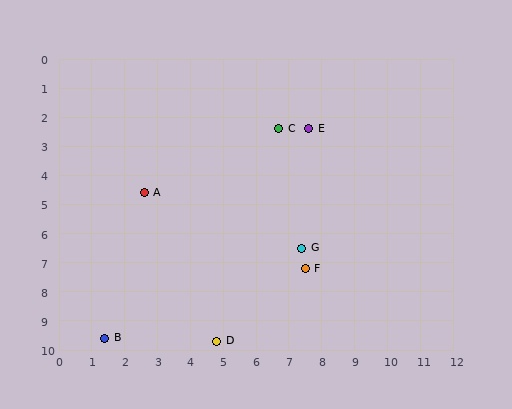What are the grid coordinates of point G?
Point G is at approximately (7.4, 6.5).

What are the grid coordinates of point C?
Point C is at approximately (6.7, 2.4).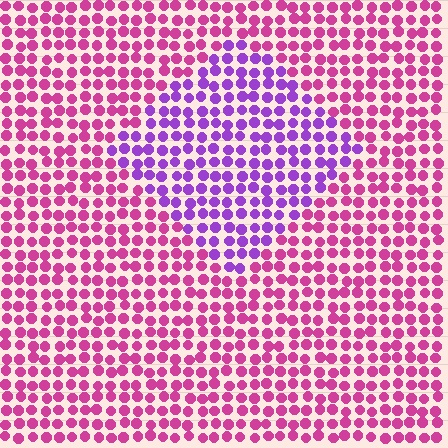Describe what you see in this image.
The image is filled with small magenta elements in a uniform arrangement. A diamond-shaped region is visible where the elements are tinted to a slightly different hue, forming a subtle color boundary.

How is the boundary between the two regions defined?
The boundary is defined purely by a slight shift in hue (about 44 degrees). Spacing, size, and orientation are identical on both sides.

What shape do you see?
I see a diamond.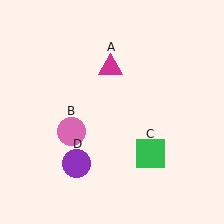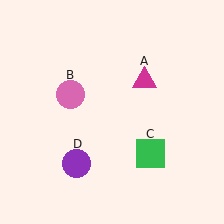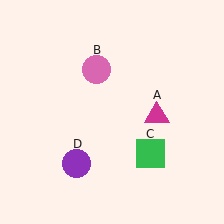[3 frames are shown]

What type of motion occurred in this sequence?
The magenta triangle (object A), pink circle (object B) rotated clockwise around the center of the scene.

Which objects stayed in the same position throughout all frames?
Green square (object C) and purple circle (object D) remained stationary.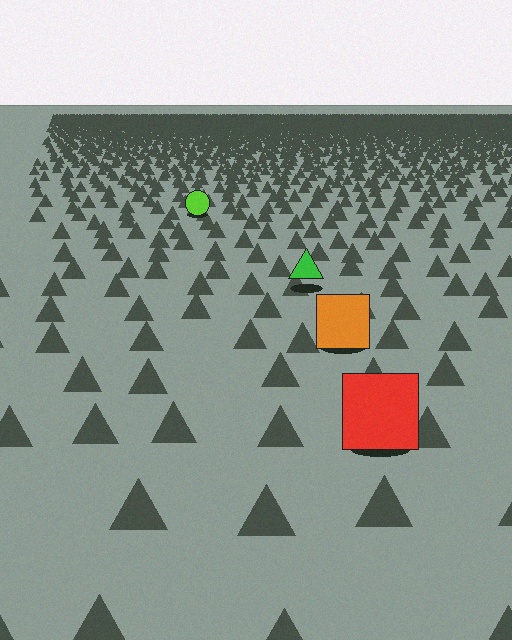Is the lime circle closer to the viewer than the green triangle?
No. The green triangle is closer — you can tell from the texture gradient: the ground texture is coarser near it.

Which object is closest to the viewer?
The red square is closest. The texture marks near it are larger and more spread out.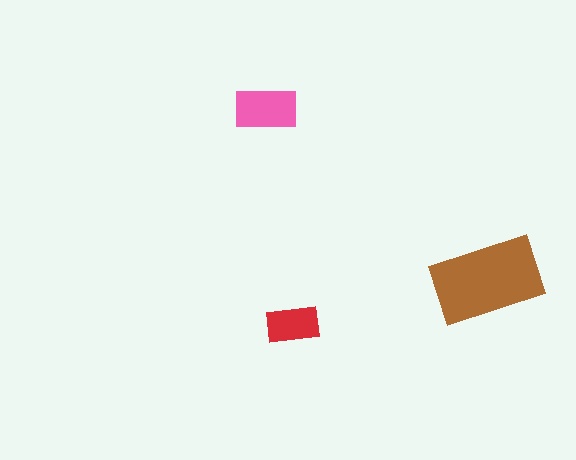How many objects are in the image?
There are 3 objects in the image.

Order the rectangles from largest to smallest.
the brown one, the pink one, the red one.